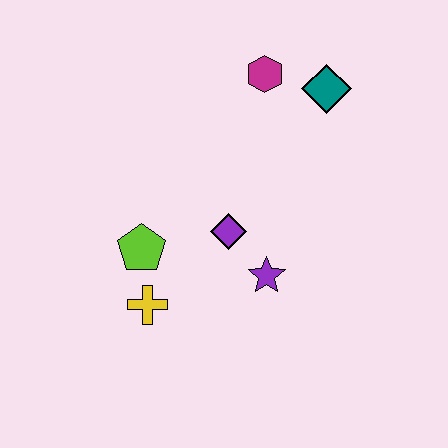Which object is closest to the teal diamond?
The magenta hexagon is closest to the teal diamond.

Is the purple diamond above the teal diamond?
No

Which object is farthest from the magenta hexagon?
The yellow cross is farthest from the magenta hexagon.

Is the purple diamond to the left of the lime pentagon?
No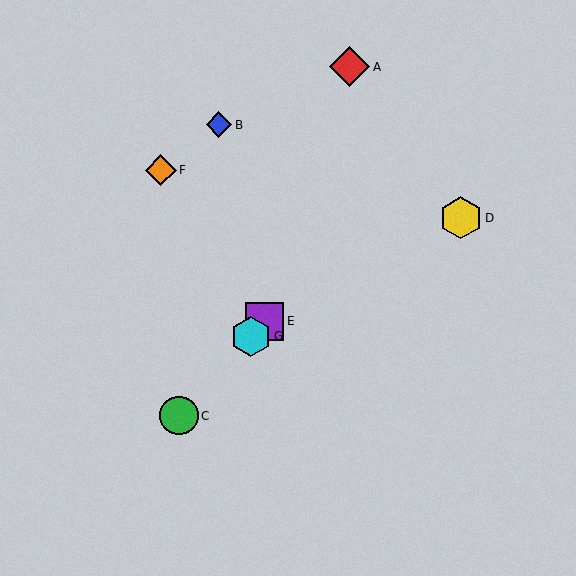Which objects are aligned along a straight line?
Objects C, E, G are aligned along a straight line.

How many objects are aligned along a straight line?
3 objects (C, E, G) are aligned along a straight line.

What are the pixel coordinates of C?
Object C is at (179, 416).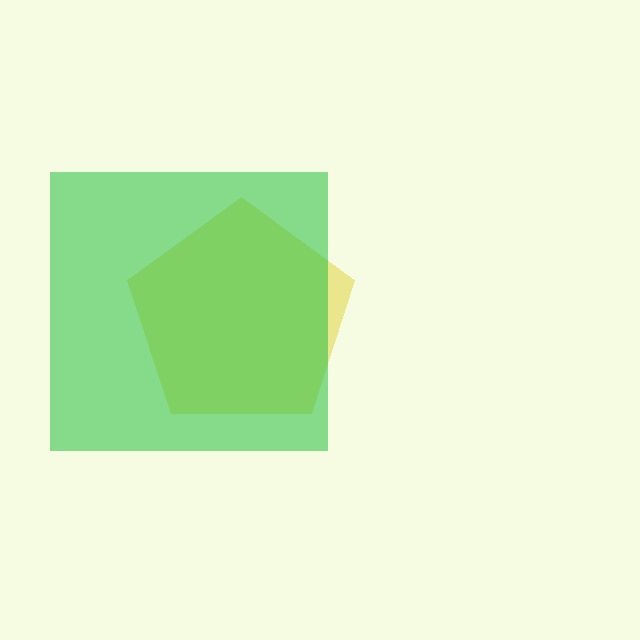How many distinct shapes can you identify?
There are 2 distinct shapes: a yellow pentagon, a green square.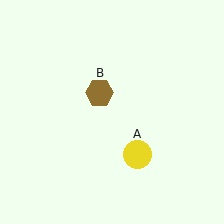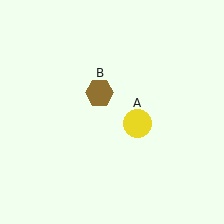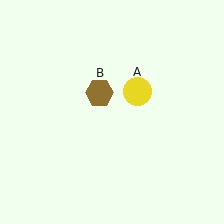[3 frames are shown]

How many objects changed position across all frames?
1 object changed position: yellow circle (object A).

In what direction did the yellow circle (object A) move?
The yellow circle (object A) moved up.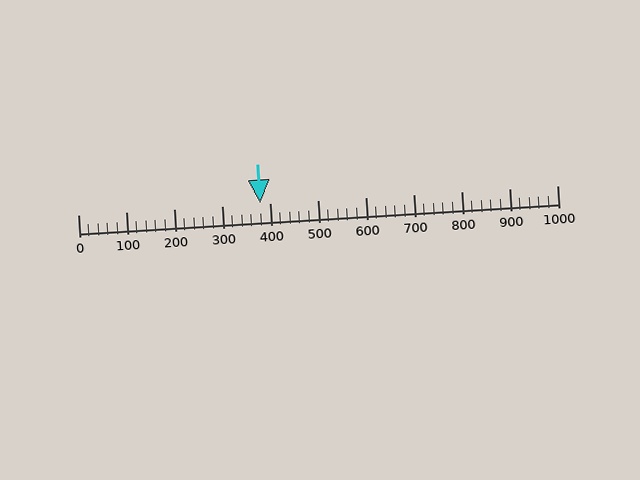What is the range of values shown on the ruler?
The ruler shows values from 0 to 1000.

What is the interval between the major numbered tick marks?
The major tick marks are spaced 100 units apart.